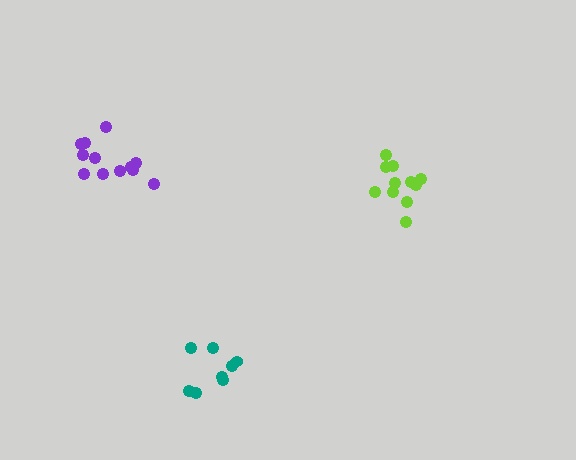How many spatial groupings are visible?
There are 3 spatial groupings.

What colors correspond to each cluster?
The clusters are colored: purple, lime, teal.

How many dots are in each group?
Group 1: 12 dots, Group 2: 11 dots, Group 3: 8 dots (31 total).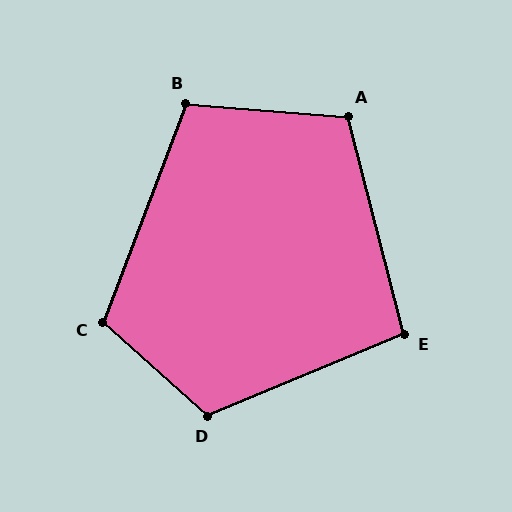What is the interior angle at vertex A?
Approximately 109 degrees (obtuse).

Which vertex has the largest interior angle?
D, at approximately 116 degrees.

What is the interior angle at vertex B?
Approximately 107 degrees (obtuse).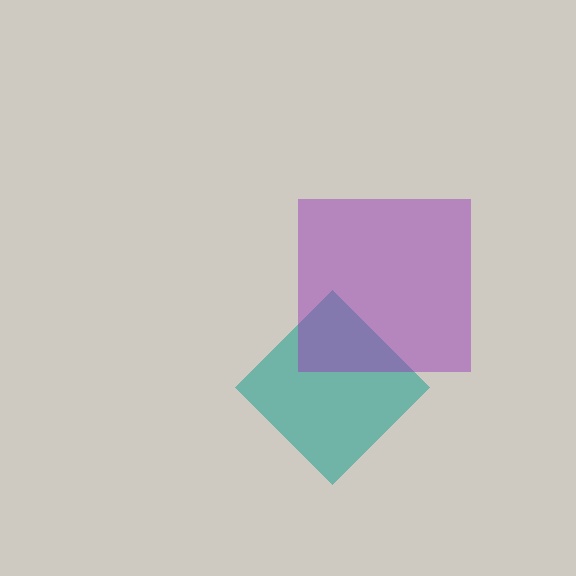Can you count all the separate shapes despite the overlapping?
Yes, there are 2 separate shapes.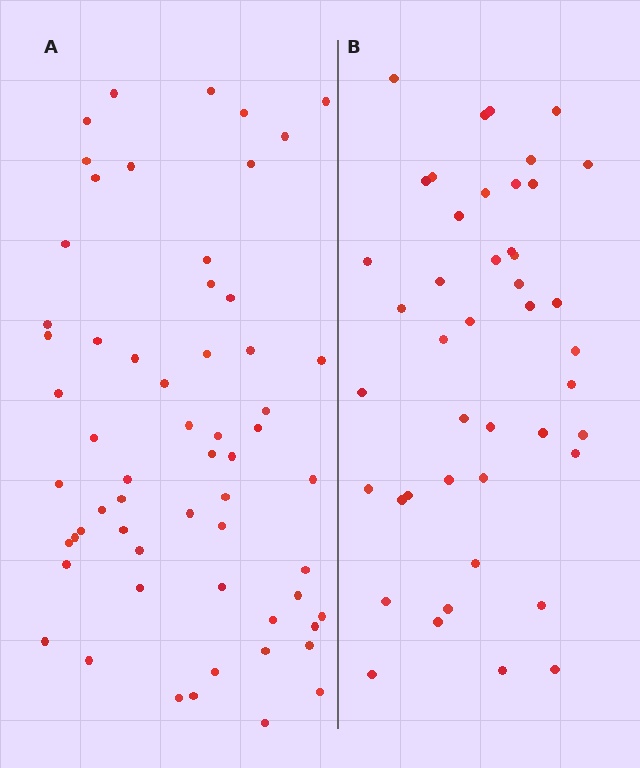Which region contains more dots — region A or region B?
Region A (the left region) has more dots.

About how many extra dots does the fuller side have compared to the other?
Region A has approximately 15 more dots than region B.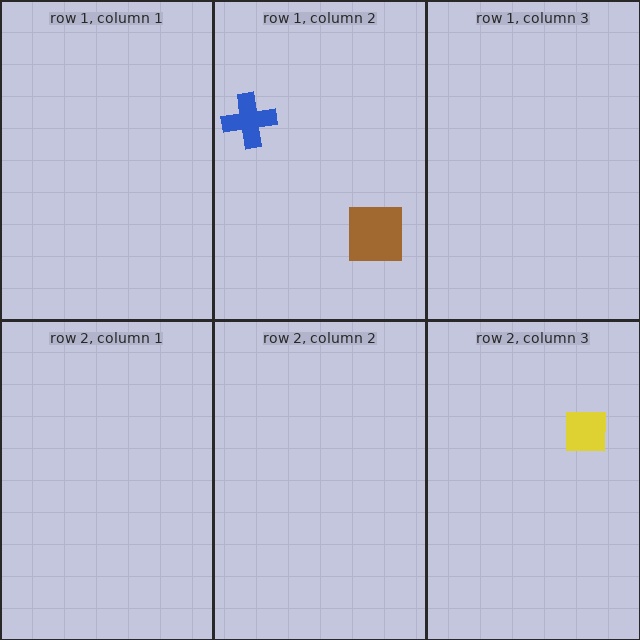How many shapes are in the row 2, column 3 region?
1.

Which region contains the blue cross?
The row 1, column 2 region.